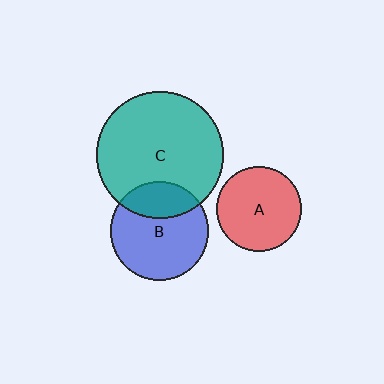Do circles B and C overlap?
Yes.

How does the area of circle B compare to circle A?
Approximately 1.3 times.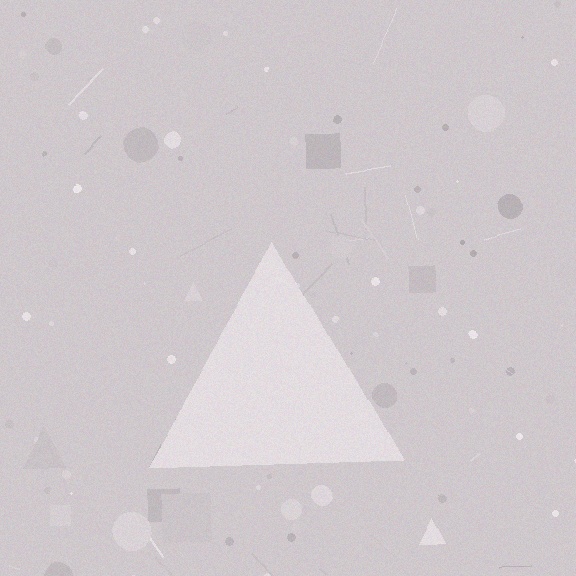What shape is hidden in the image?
A triangle is hidden in the image.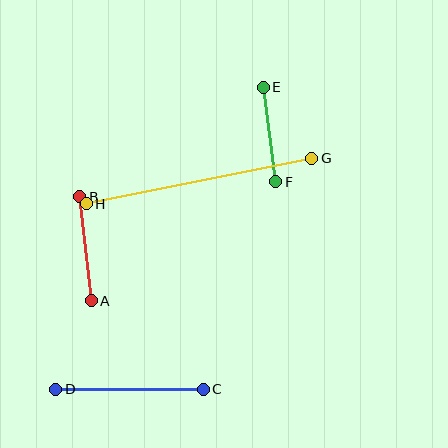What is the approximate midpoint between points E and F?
The midpoint is at approximately (269, 135) pixels.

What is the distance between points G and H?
The distance is approximately 230 pixels.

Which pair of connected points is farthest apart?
Points G and H are farthest apart.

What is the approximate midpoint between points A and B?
The midpoint is at approximately (85, 249) pixels.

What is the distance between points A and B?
The distance is approximately 105 pixels.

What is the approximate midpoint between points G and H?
The midpoint is at approximately (199, 181) pixels.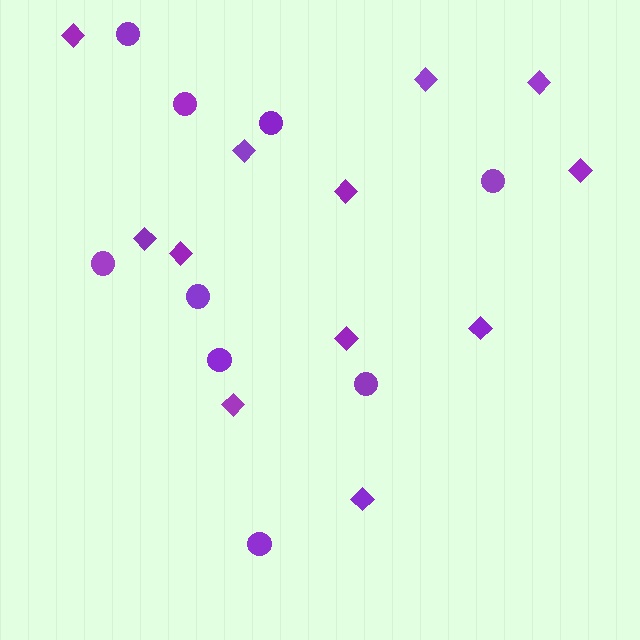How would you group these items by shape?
There are 2 groups: one group of diamonds (12) and one group of circles (9).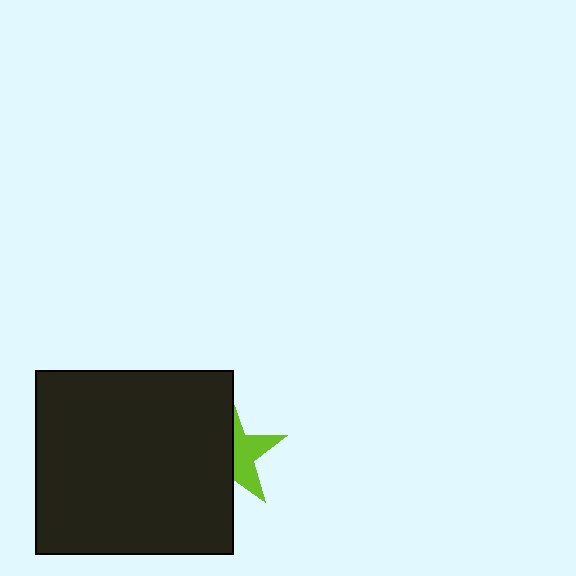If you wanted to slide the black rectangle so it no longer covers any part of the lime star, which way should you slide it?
Slide it left — that is the most direct way to separate the two shapes.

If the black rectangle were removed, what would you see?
You would see the complete lime star.